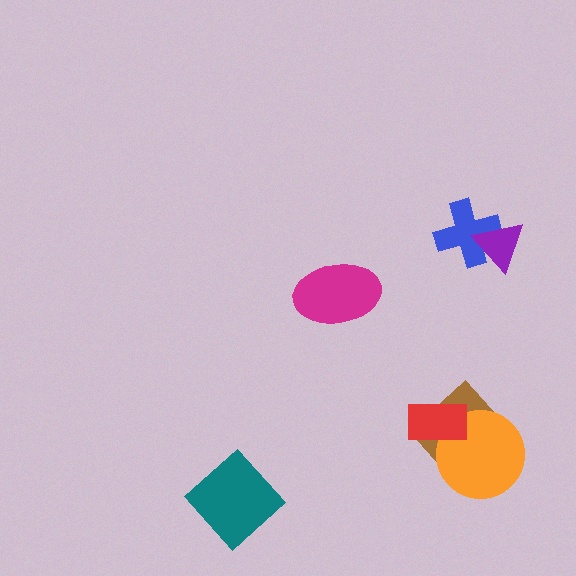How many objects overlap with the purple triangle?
1 object overlaps with the purple triangle.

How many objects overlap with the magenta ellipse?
0 objects overlap with the magenta ellipse.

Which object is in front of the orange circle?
The red rectangle is in front of the orange circle.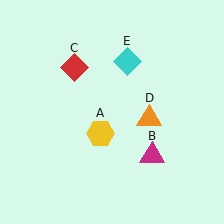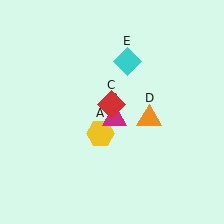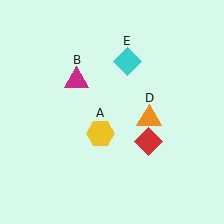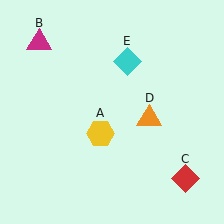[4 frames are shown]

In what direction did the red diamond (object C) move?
The red diamond (object C) moved down and to the right.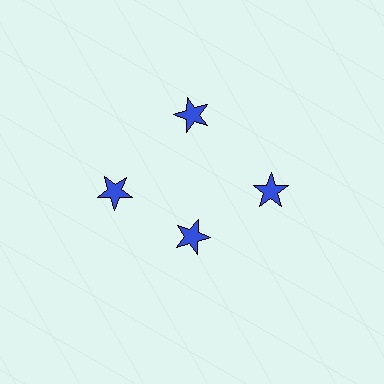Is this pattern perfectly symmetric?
No. The 4 blue stars are arranged in a ring, but one element near the 6 o'clock position is pulled inward toward the center, breaking the 4-fold rotational symmetry.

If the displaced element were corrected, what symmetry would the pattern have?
It would have 4-fold rotational symmetry — the pattern would map onto itself every 90 degrees.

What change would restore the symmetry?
The symmetry would be restored by moving it outward, back onto the ring so that all 4 stars sit at equal angles and equal distance from the center.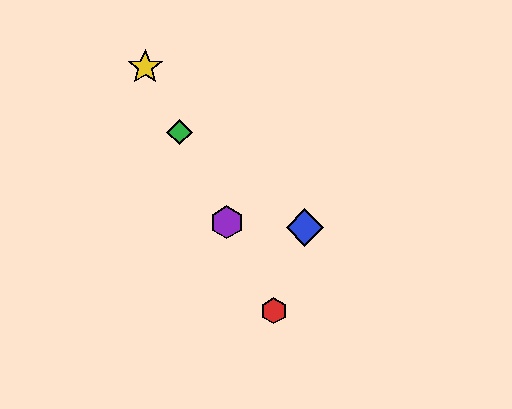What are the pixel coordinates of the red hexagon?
The red hexagon is at (274, 311).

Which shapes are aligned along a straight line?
The red hexagon, the green diamond, the yellow star, the purple hexagon are aligned along a straight line.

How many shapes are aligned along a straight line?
4 shapes (the red hexagon, the green diamond, the yellow star, the purple hexagon) are aligned along a straight line.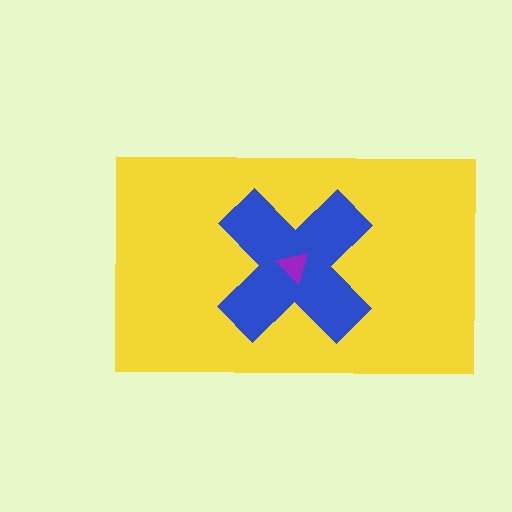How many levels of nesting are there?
3.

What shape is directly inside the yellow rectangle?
The blue cross.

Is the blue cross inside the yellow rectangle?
Yes.